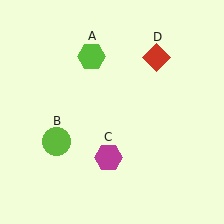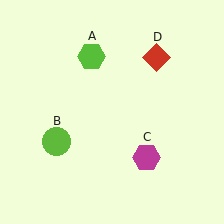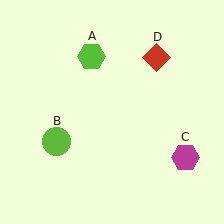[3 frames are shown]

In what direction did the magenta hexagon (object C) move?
The magenta hexagon (object C) moved right.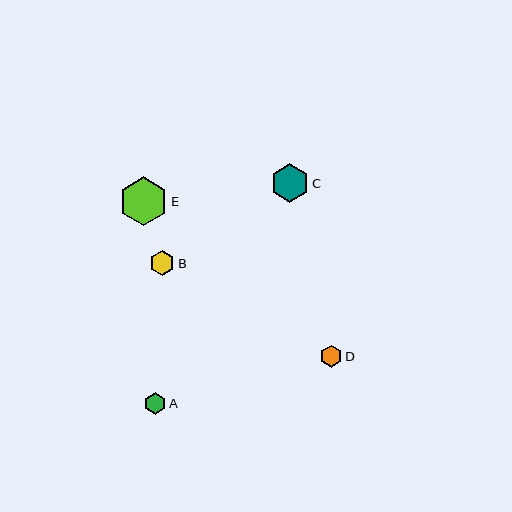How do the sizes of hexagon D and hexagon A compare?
Hexagon D and hexagon A are approximately the same size.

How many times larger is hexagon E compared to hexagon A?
Hexagon E is approximately 2.3 times the size of hexagon A.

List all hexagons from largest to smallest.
From largest to smallest: E, C, B, D, A.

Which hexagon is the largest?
Hexagon E is the largest with a size of approximately 48 pixels.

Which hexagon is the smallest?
Hexagon A is the smallest with a size of approximately 21 pixels.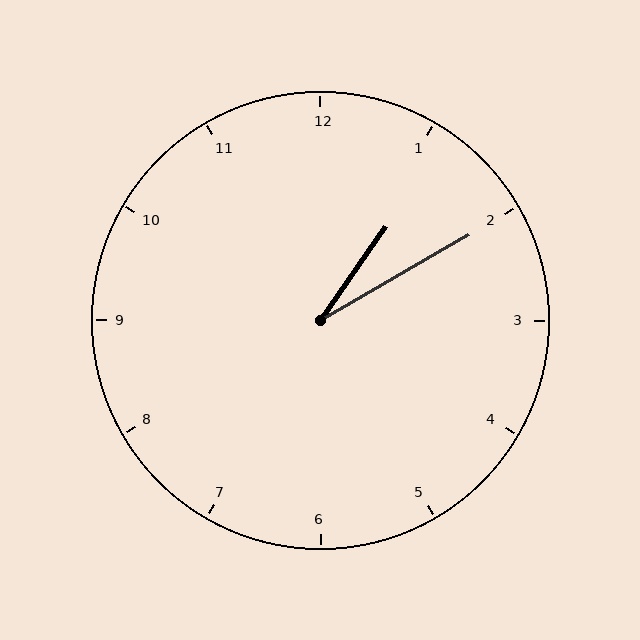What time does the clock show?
1:10.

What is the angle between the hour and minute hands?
Approximately 25 degrees.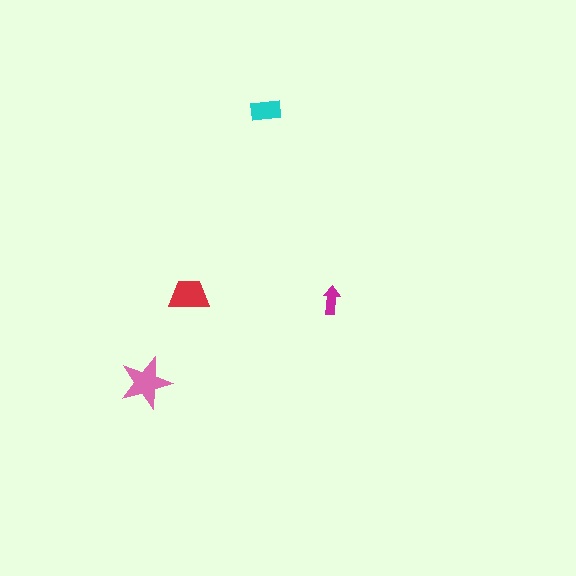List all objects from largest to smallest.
The pink star, the red trapezoid, the cyan rectangle, the magenta arrow.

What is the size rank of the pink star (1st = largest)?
1st.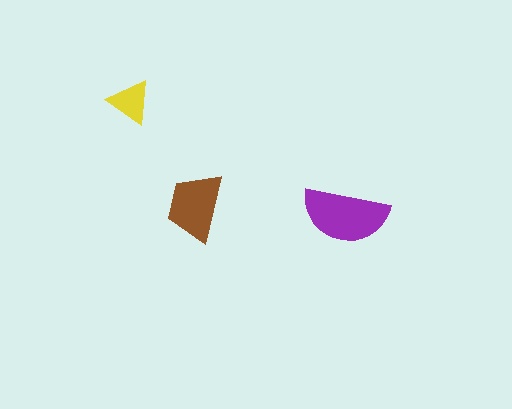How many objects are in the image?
There are 3 objects in the image.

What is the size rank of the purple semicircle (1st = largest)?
1st.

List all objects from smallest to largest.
The yellow triangle, the brown trapezoid, the purple semicircle.